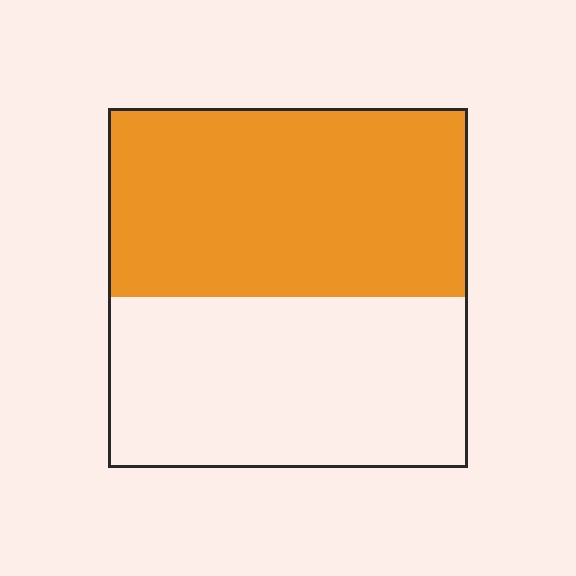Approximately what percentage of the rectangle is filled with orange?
Approximately 50%.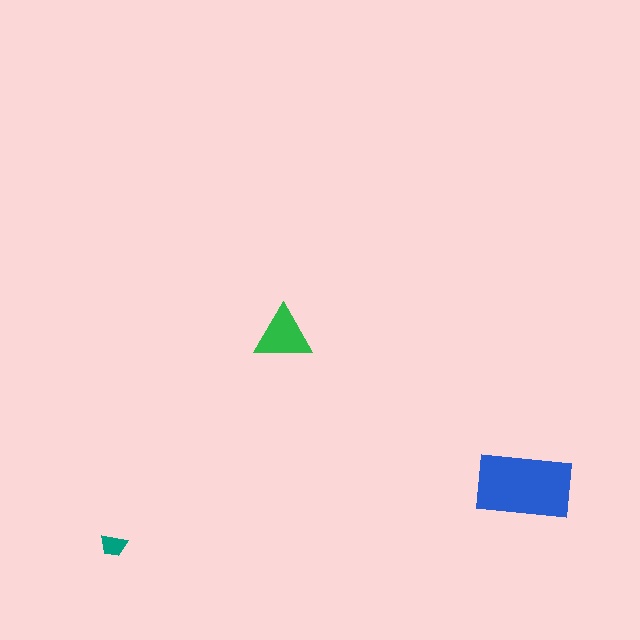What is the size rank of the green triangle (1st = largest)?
2nd.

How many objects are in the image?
There are 3 objects in the image.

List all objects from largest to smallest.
The blue rectangle, the green triangle, the teal trapezoid.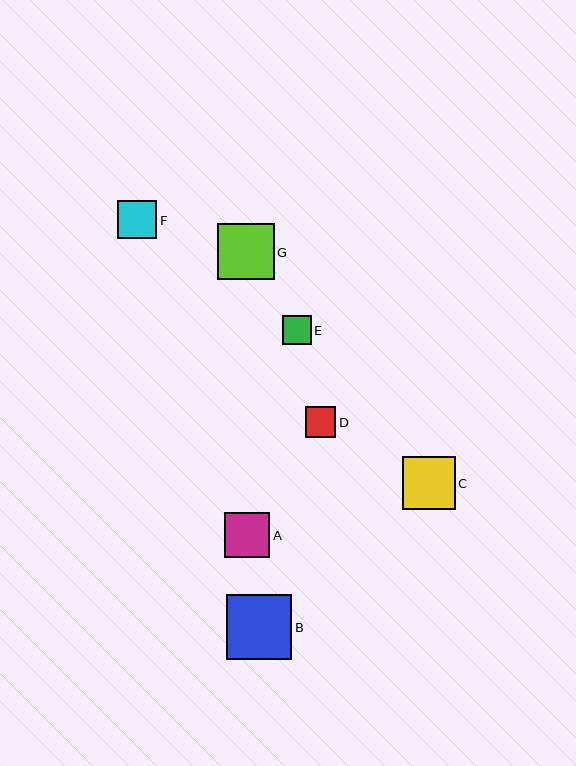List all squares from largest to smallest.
From largest to smallest: B, G, C, A, F, D, E.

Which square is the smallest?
Square E is the smallest with a size of approximately 29 pixels.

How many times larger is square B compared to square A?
Square B is approximately 1.4 times the size of square A.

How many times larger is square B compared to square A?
Square B is approximately 1.4 times the size of square A.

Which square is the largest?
Square B is the largest with a size of approximately 65 pixels.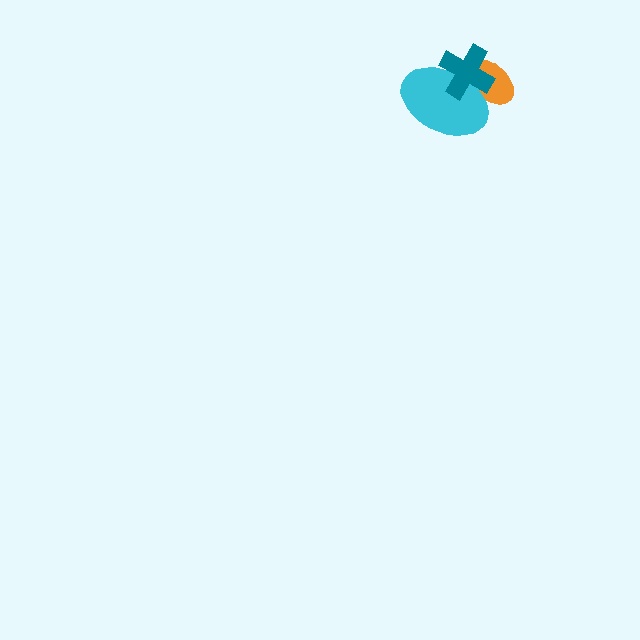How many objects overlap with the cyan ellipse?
2 objects overlap with the cyan ellipse.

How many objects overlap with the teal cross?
2 objects overlap with the teal cross.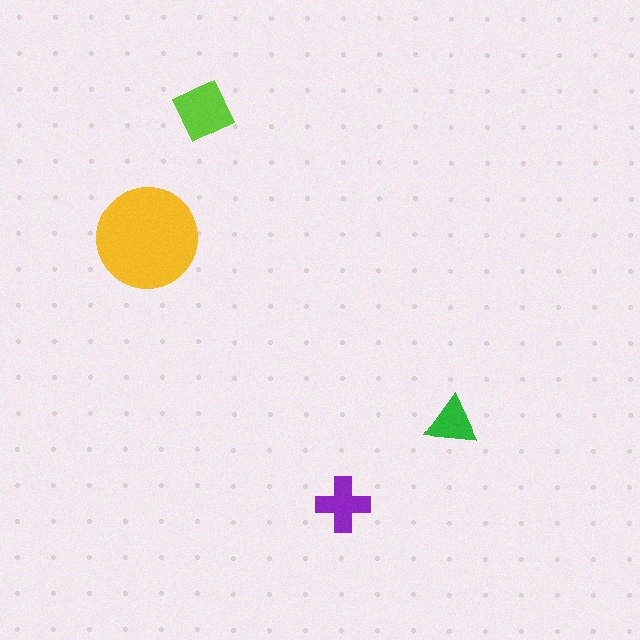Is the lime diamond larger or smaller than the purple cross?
Larger.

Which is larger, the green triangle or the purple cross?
The purple cross.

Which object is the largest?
The yellow circle.